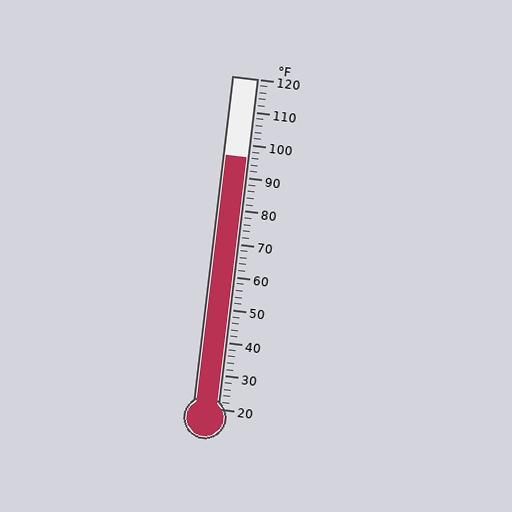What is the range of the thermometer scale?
The thermometer scale ranges from 20°F to 120°F.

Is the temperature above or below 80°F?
The temperature is above 80°F.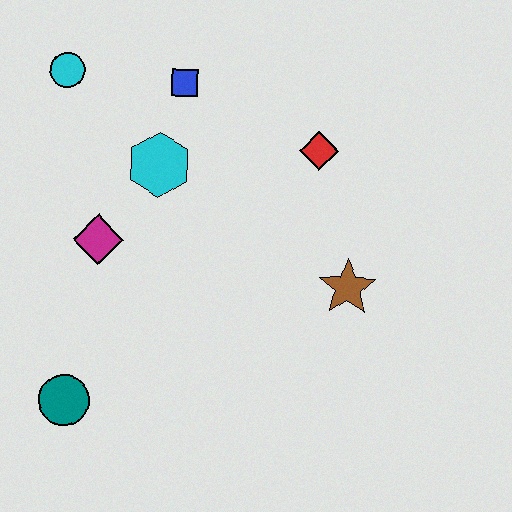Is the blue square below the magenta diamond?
No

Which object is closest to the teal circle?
The magenta diamond is closest to the teal circle.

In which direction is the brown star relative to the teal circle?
The brown star is to the right of the teal circle.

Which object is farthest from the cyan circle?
The brown star is farthest from the cyan circle.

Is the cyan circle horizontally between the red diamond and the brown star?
No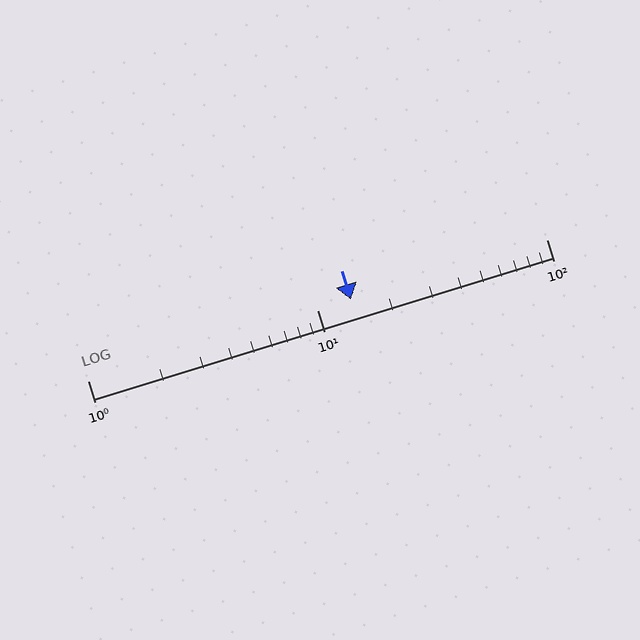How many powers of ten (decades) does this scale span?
The scale spans 2 decades, from 1 to 100.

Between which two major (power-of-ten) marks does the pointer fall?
The pointer is between 10 and 100.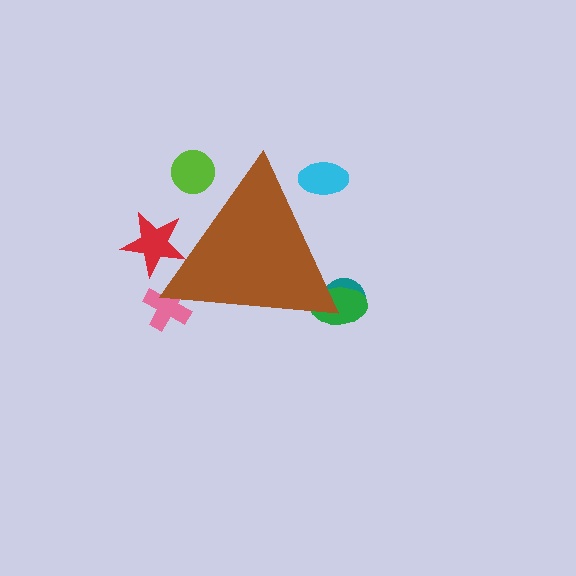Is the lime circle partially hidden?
Yes, the lime circle is partially hidden behind the brown triangle.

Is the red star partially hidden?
Yes, the red star is partially hidden behind the brown triangle.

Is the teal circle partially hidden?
Yes, the teal circle is partially hidden behind the brown triangle.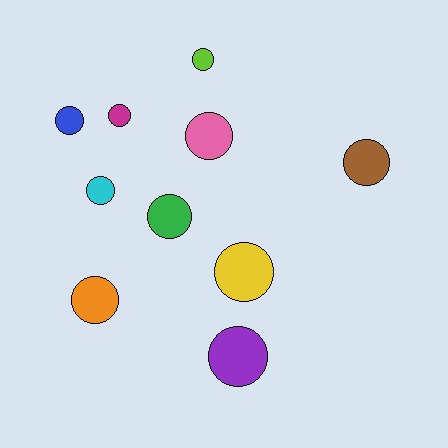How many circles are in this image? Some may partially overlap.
There are 10 circles.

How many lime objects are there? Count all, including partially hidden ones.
There is 1 lime object.